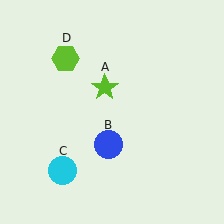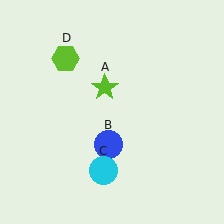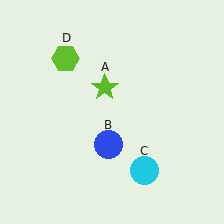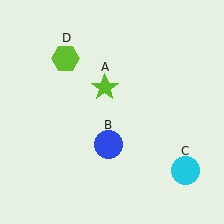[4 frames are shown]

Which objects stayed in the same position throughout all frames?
Lime star (object A) and blue circle (object B) and lime hexagon (object D) remained stationary.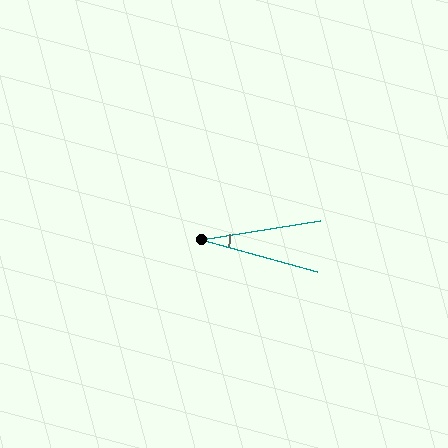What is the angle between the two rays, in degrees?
Approximately 24 degrees.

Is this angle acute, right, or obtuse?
It is acute.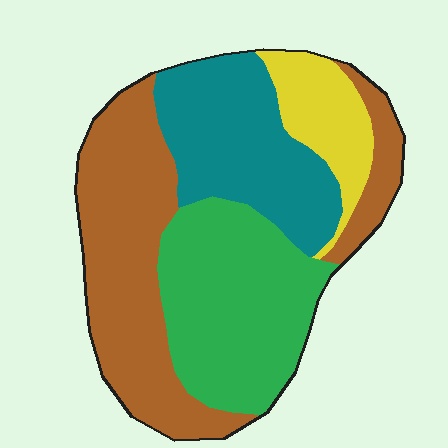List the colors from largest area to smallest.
From largest to smallest: brown, green, teal, yellow.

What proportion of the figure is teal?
Teal takes up between a sixth and a third of the figure.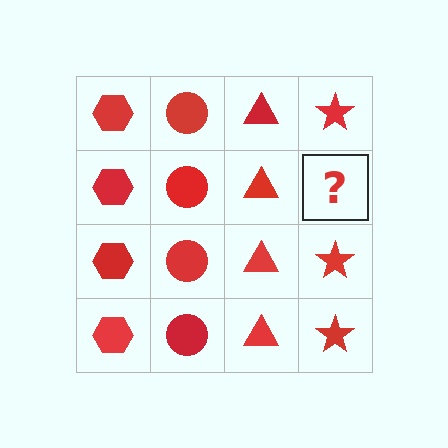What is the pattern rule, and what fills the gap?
The rule is that each column has a consistent shape. The gap should be filled with a red star.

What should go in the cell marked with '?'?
The missing cell should contain a red star.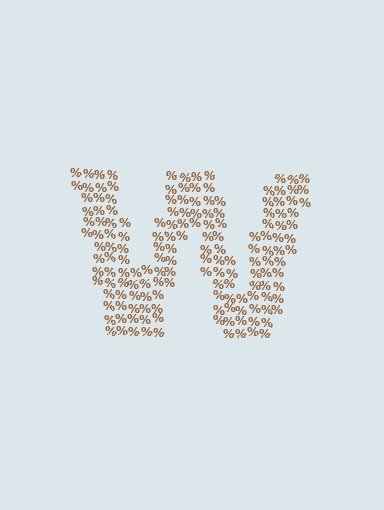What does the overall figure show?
The overall figure shows the letter W.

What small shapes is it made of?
It is made of small percent signs.